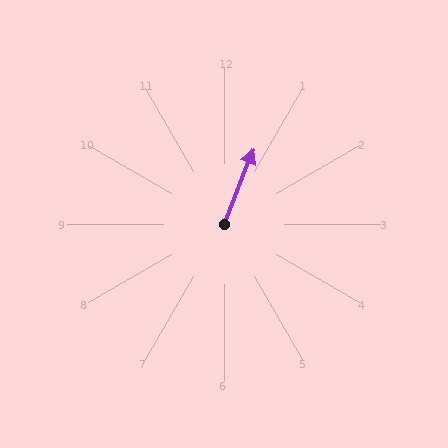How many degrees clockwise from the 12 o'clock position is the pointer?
Approximately 22 degrees.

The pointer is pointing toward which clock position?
Roughly 1 o'clock.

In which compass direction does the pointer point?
North.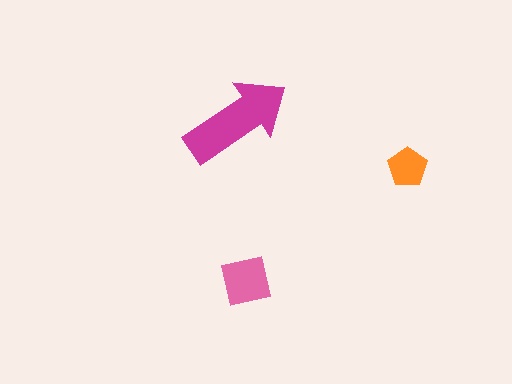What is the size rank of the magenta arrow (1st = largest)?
1st.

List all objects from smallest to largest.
The orange pentagon, the pink square, the magenta arrow.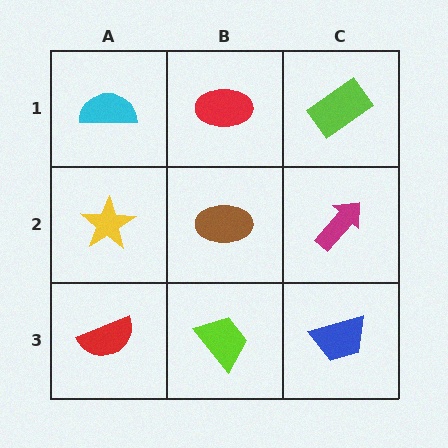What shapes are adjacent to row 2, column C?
A lime rectangle (row 1, column C), a blue trapezoid (row 3, column C), a brown ellipse (row 2, column B).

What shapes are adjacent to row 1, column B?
A brown ellipse (row 2, column B), a cyan semicircle (row 1, column A), a lime rectangle (row 1, column C).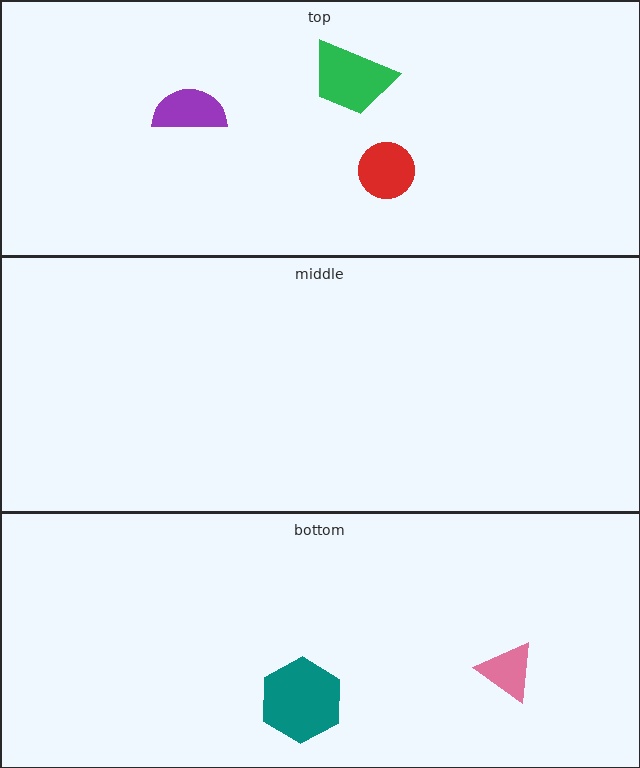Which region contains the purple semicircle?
The top region.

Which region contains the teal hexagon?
The bottom region.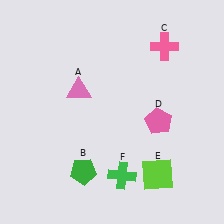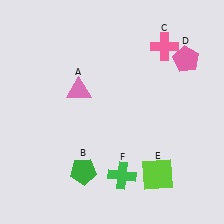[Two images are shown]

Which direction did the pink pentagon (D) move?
The pink pentagon (D) moved up.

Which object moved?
The pink pentagon (D) moved up.